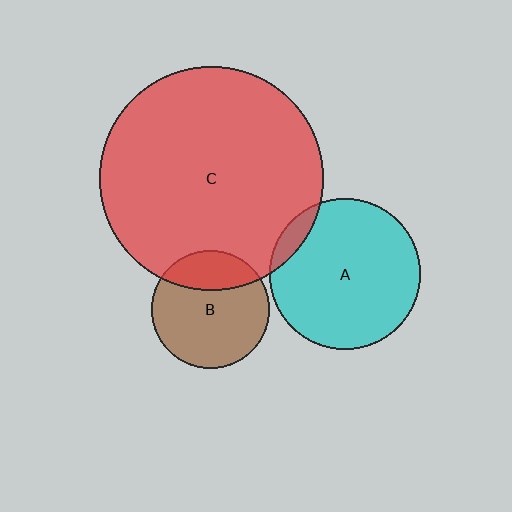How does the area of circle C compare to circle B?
Approximately 3.6 times.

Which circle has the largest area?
Circle C (red).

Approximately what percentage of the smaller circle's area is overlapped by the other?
Approximately 10%.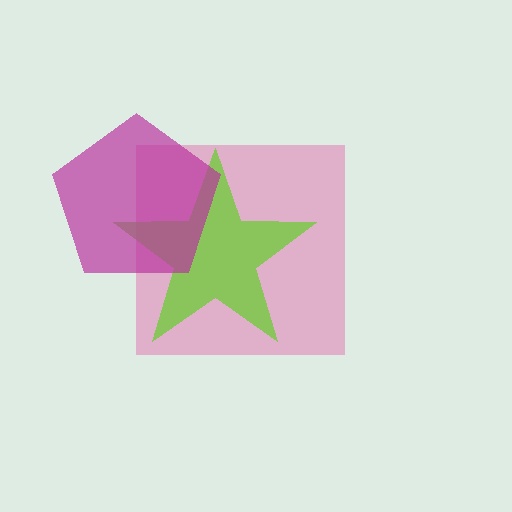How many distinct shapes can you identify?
There are 3 distinct shapes: a pink square, a lime star, a magenta pentagon.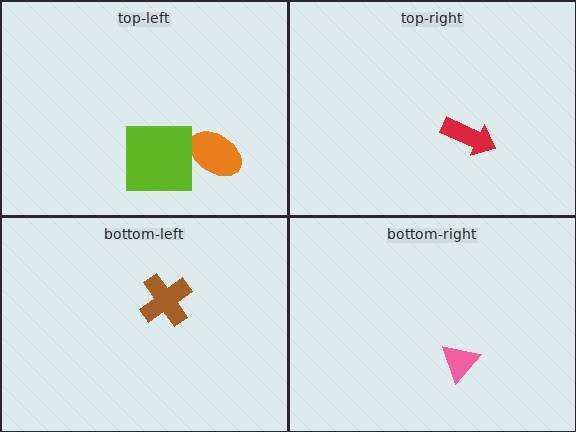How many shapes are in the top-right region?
1.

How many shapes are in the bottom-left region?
1.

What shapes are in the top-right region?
The red arrow.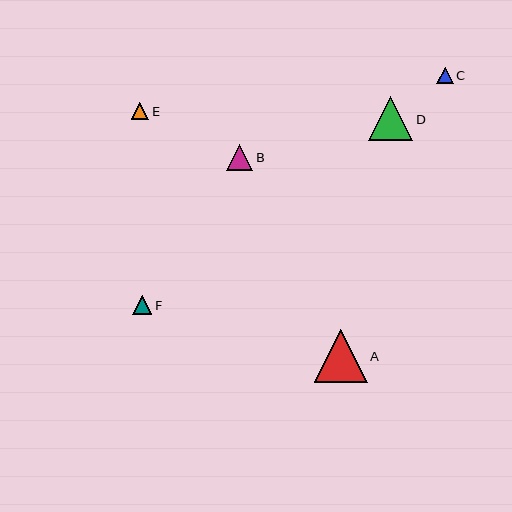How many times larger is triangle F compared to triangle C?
Triangle F is approximately 1.2 times the size of triangle C.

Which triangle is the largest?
Triangle A is the largest with a size of approximately 53 pixels.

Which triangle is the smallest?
Triangle C is the smallest with a size of approximately 16 pixels.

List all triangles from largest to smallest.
From largest to smallest: A, D, B, F, E, C.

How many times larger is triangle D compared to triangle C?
Triangle D is approximately 2.7 times the size of triangle C.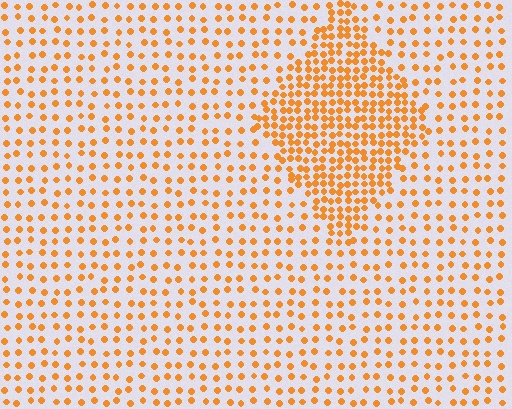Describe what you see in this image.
The image contains small orange elements arranged at two different densities. A diamond-shaped region is visible where the elements are more densely packed than the surrounding area.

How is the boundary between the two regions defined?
The boundary is defined by a change in element density (approximately 2.3x ratio). All elements are the same color, size, and shape.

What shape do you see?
I see a diamond.